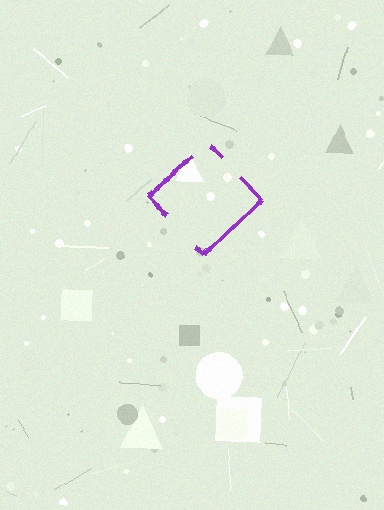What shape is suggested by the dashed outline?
The dashed outline suggests a diamond.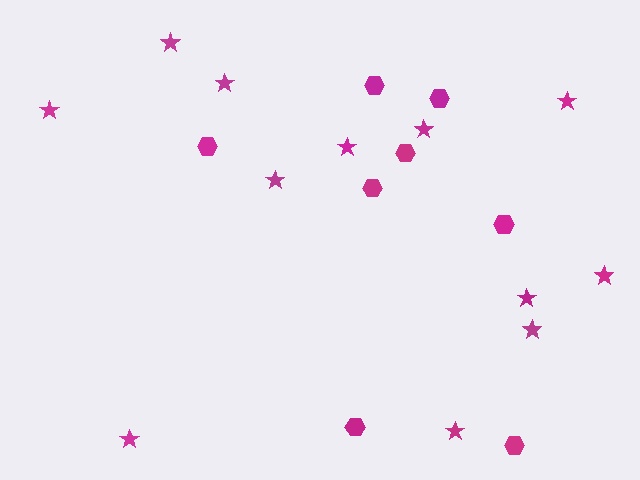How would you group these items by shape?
There are 2 groups: one group of stars (12) and one group of hexagons (8).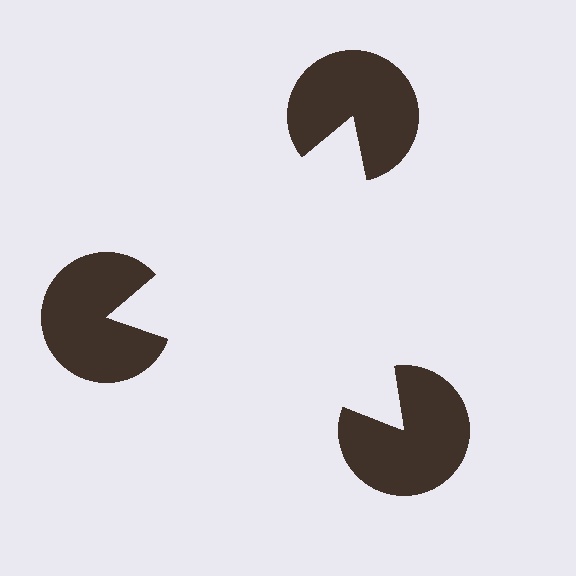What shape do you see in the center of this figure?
An illusory triangle — its edges are inferred from the aligned wedge cuts in the pac-man discs, not physically drawn.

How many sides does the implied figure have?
3 sides.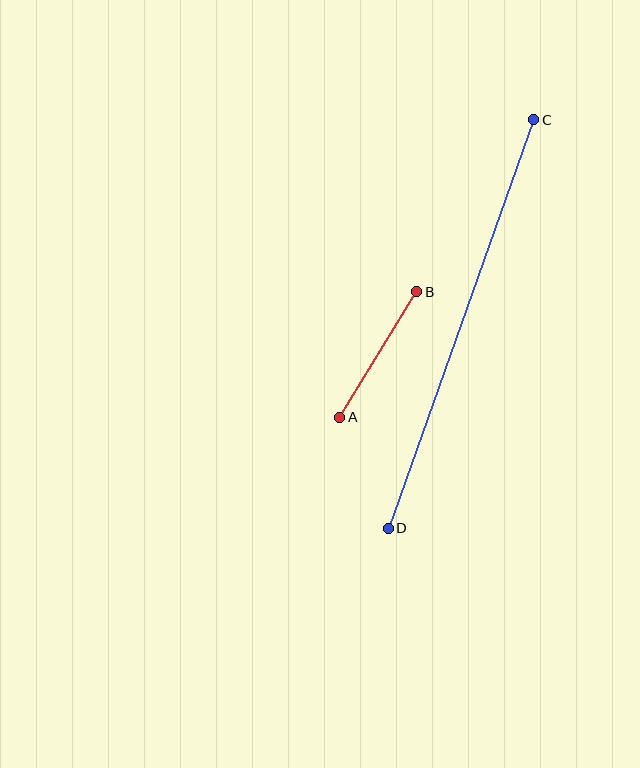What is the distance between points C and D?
The distance is approximately 433 pixels.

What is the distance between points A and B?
The distance is approximately 148 pixels.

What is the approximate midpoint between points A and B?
The midpoint is at approximately (378, 355) pixels.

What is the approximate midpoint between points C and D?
The midpoint is at approximately (461, 324) pixels.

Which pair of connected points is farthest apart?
Points C and D are farthest apart.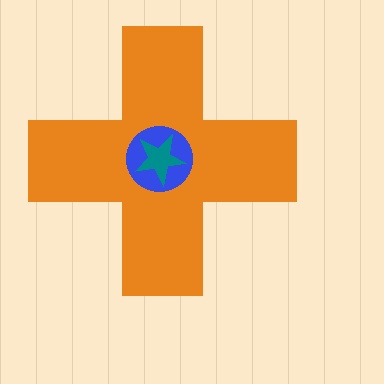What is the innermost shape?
The teal star.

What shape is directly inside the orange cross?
The blue circle.